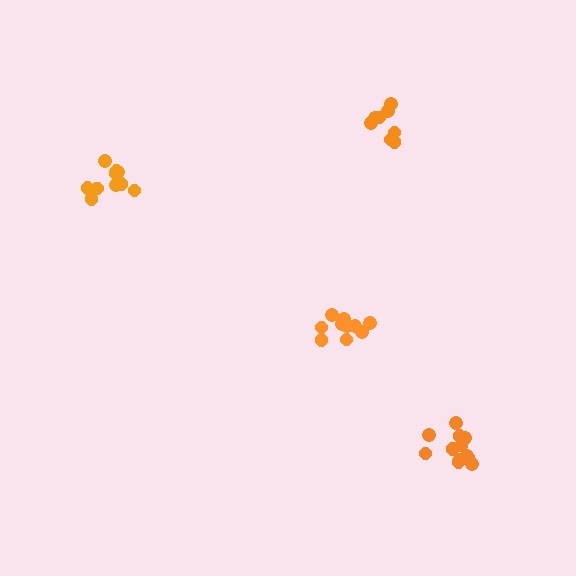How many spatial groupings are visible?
There are 4 spatial groupings.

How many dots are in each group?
Group 1: 10 dots, Group 2: 12 dots, Group 3: 8 dots, Group 4: 10 dots (40 total).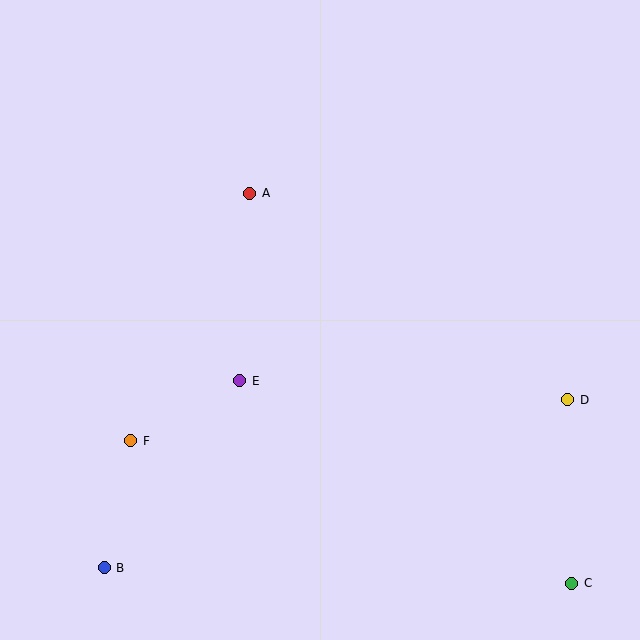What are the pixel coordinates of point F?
Point F is at (131, 441).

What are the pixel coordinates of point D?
Point D is at (568, 400).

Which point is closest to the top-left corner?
Point A is closest to the top-left corner.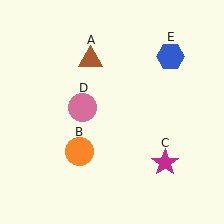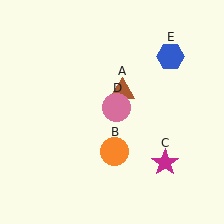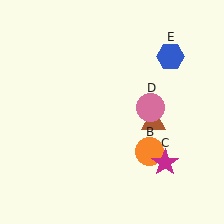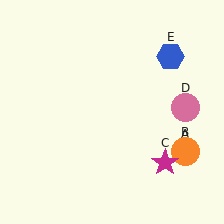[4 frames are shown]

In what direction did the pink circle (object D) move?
The pink circle (object D) moved right.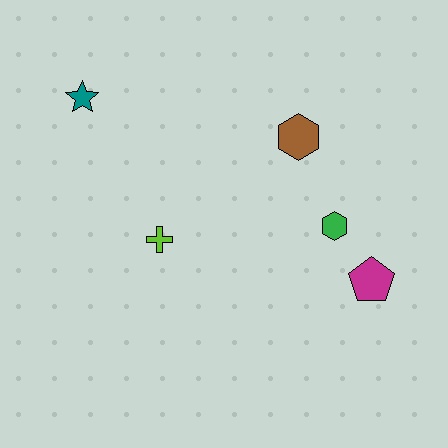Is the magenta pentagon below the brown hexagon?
Yes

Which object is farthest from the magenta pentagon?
The teal star is farthest from the magenta pentagon.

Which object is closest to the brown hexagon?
The green hexagon is closest to the brown hexagon.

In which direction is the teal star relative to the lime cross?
The teal star is above the lime cross.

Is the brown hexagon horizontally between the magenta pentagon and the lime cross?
Yes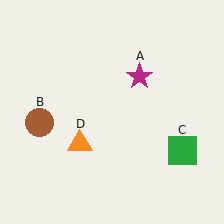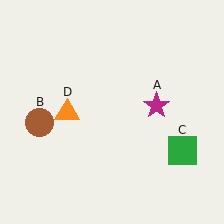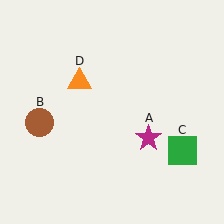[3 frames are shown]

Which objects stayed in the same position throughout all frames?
Brown circle (object B) and green square (object C) remained stationary.